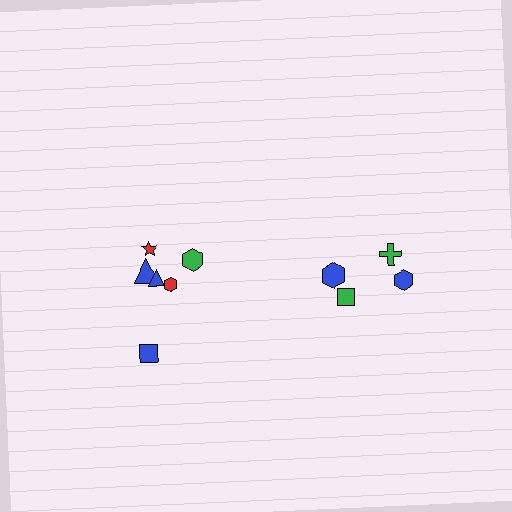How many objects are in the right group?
There are 4 objects.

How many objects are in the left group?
There are 6 objects.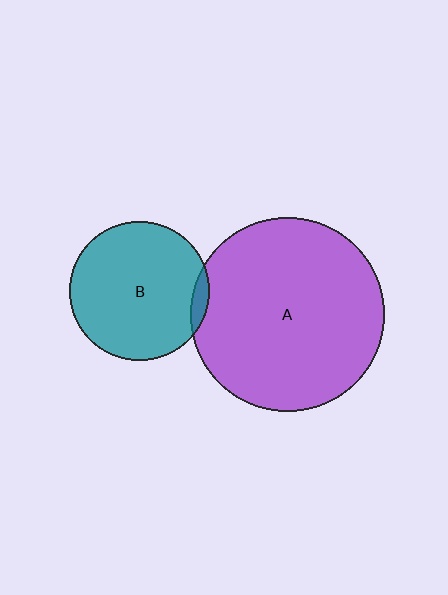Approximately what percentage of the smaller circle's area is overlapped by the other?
Approximately 5%.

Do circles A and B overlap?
Yes.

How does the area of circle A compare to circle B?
Approximately 1.9 times.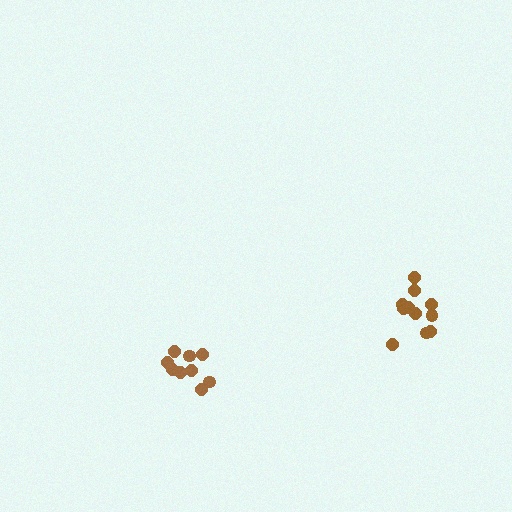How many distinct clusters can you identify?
There are 2 distinct clusters.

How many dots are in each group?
Group 1: 9 dots, Group 2: 11 dots (20 total).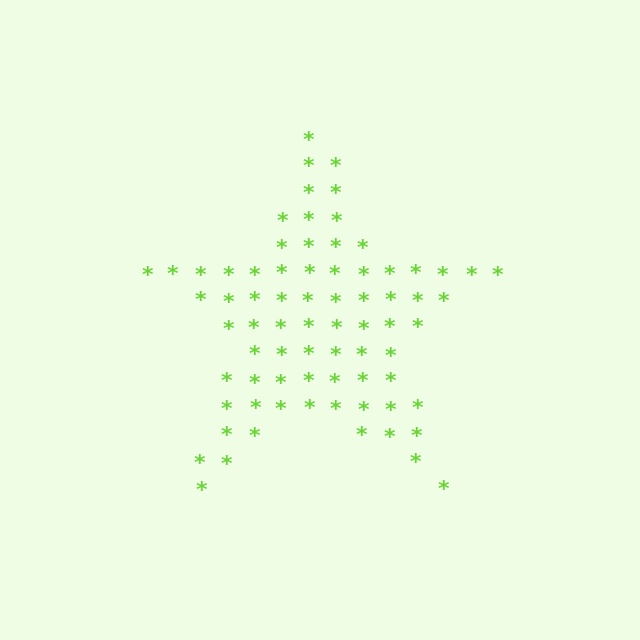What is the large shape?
The large shape is a star.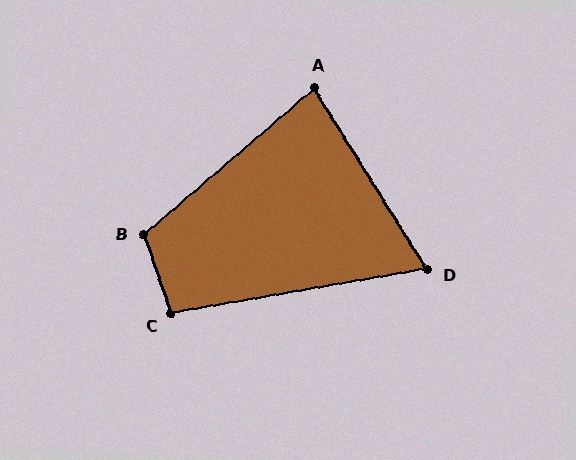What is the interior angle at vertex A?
Approximately 81 degrees (acute).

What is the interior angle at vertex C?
Approximately 99 degrees (obtuse).